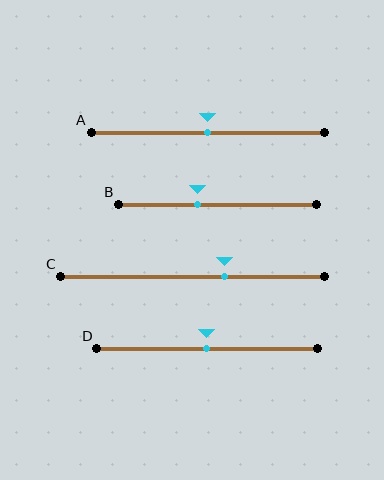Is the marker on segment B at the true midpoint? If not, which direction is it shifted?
No, the marker on segment B is shifted to the left by about 10% of the segment length.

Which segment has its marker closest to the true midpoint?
Segment A has its marker closest to the true midpoint.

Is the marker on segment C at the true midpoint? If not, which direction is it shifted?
No, the marker on segment C is shifted to the right by about 12% of the segment length.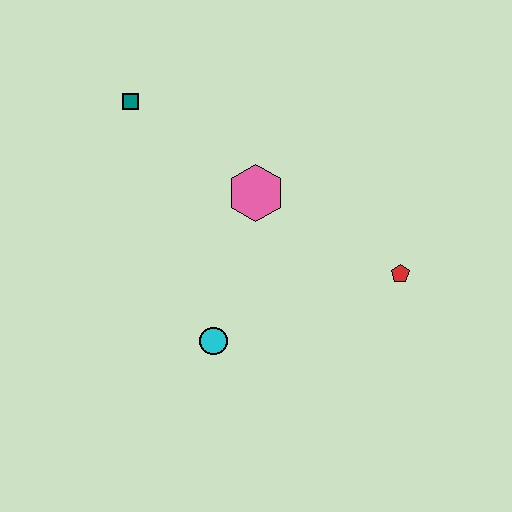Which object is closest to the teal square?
The pink hexagon is closest to the teal square.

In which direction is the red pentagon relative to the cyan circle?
The red pentagon is to the right of the cyan circle.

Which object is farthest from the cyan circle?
The teal square is farthest from the cyan circle.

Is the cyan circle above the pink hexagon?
No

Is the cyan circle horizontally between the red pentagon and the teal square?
Yes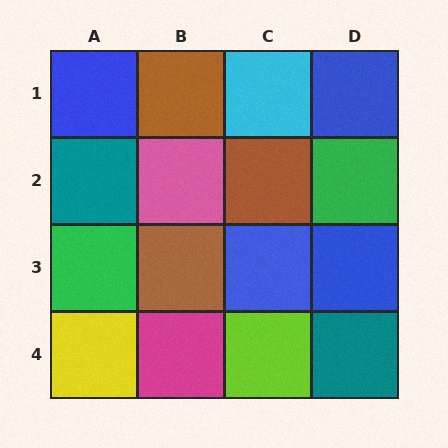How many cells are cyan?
1 cell is cyan.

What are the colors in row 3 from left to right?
Green, brown, blue, blue.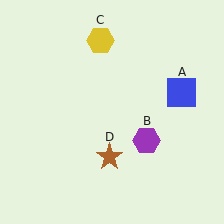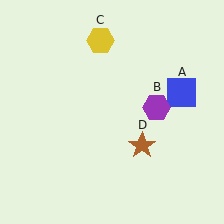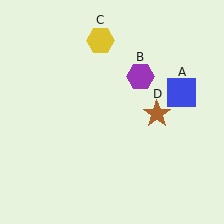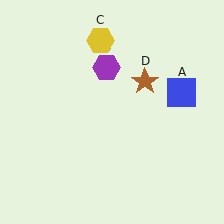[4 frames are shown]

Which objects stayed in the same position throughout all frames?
Blue square (object A) and yellow hexagon (object C) remained stationary.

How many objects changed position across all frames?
2 objects changed position: purple hexagon (object B), brown star (object D).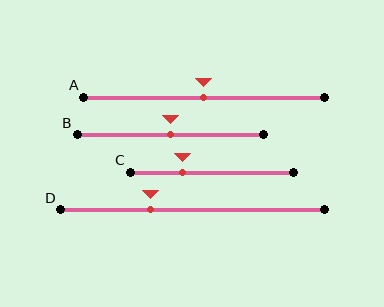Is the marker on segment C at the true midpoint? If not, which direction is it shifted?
No, the marker on segment C is shifted to the left by about 18% of the segment length.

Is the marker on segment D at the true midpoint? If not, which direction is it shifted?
No, the marker on segment D is shifted to the left by about 16% of the segment length.